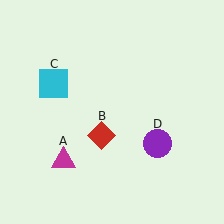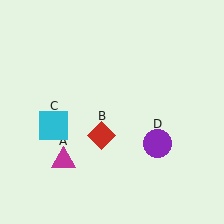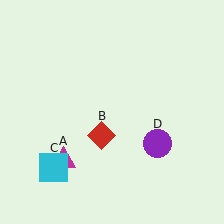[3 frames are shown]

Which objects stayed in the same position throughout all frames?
Magenta triangle (object A) and red diamond (object B) and purple circle (object D) remained stationary.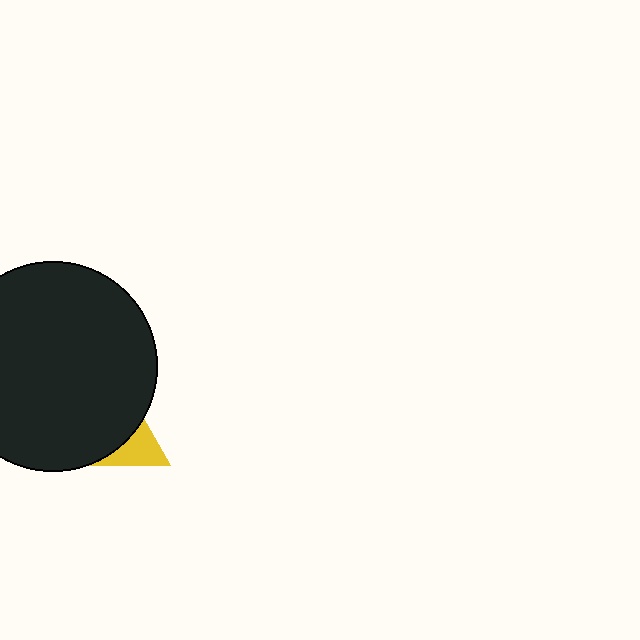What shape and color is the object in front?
The object in front is a black circle.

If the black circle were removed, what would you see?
You would see the complete yellow triangle.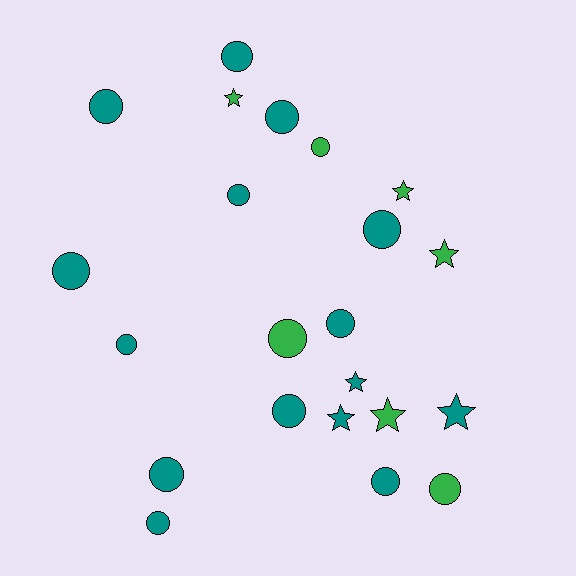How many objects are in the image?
There are 22 objects.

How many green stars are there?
There are 4 green stars.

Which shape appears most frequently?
Circle, with 15 objects.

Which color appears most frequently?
Teal, with 15 objects.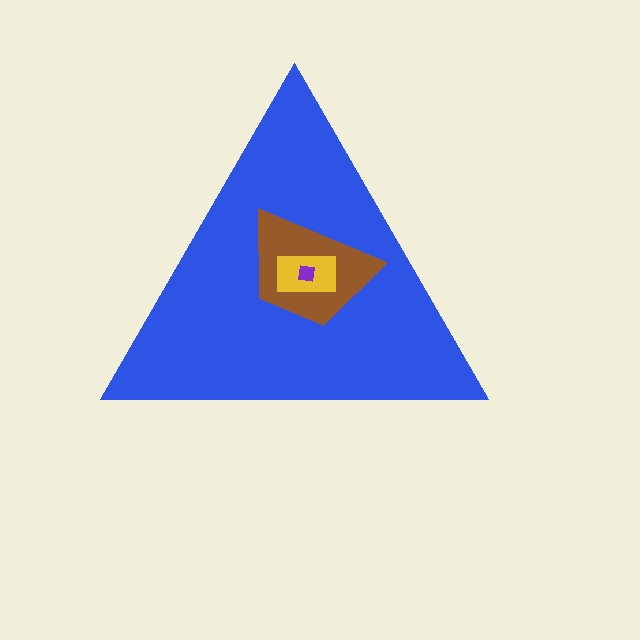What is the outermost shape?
The blue triangle.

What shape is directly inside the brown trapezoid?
The yellow rectangle.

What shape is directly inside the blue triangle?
The brown trapezoid.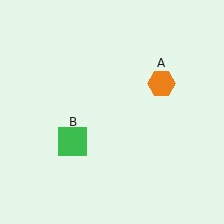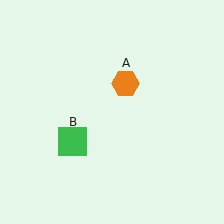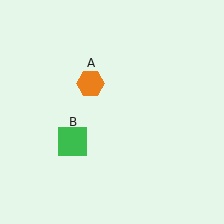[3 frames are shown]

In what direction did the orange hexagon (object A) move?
The orange hexagon (object A) moved left.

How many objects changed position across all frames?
1 object changed position: orange hexagon (object A).